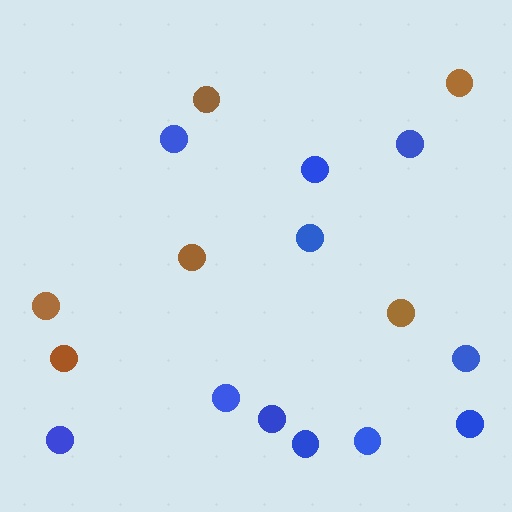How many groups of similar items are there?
There are 2 groups: one group of blue circles (11) and one group of brown circles (6).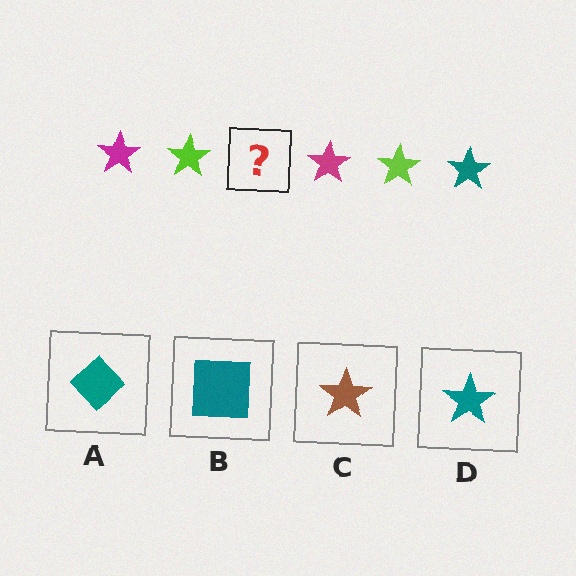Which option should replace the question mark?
Option D.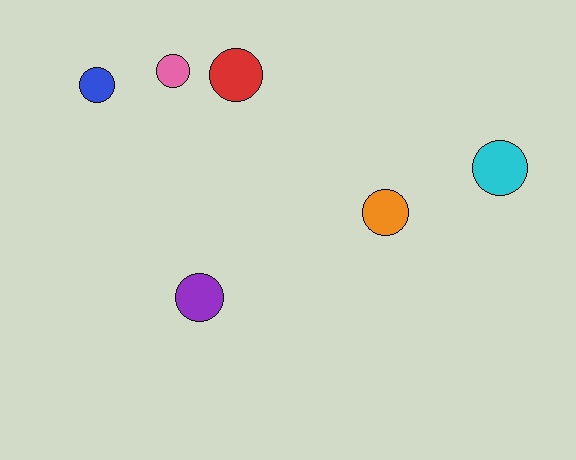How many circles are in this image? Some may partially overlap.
There are 6 circles.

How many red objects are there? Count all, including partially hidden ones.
There is 1 red object.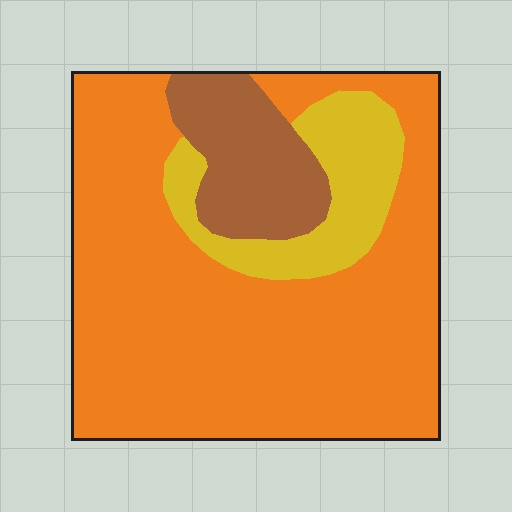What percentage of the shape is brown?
Brown covers around 15% of the shape.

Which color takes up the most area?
Orange, at roughly 70%.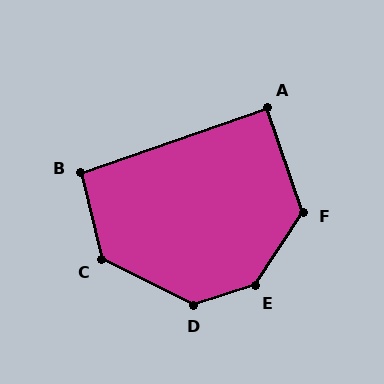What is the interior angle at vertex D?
Approximately 136 degrees (obtuse).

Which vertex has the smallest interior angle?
A, at approximately 90 degrees.